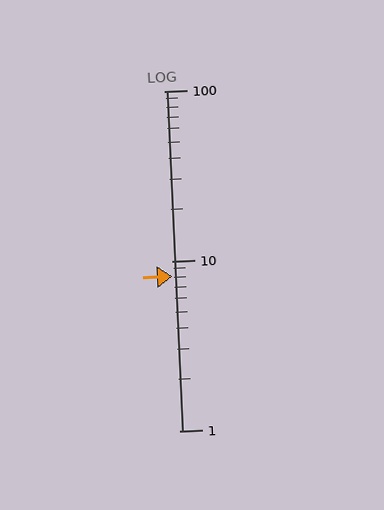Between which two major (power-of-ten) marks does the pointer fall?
The pointer is between 1 and 10.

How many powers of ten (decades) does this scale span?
The scale spans 2 decades, from 1 to 100.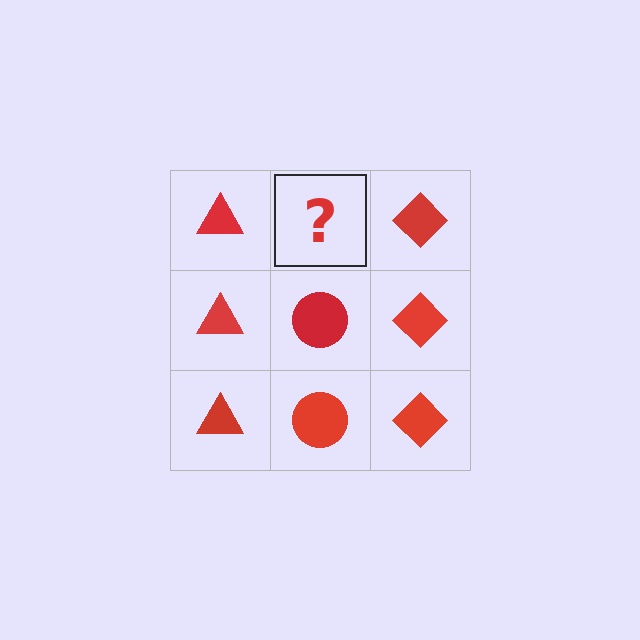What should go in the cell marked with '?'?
The missing cell should contain a red circle.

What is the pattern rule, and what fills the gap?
The rule is that each column has a consistent shape. The gap should be filled with a red circle.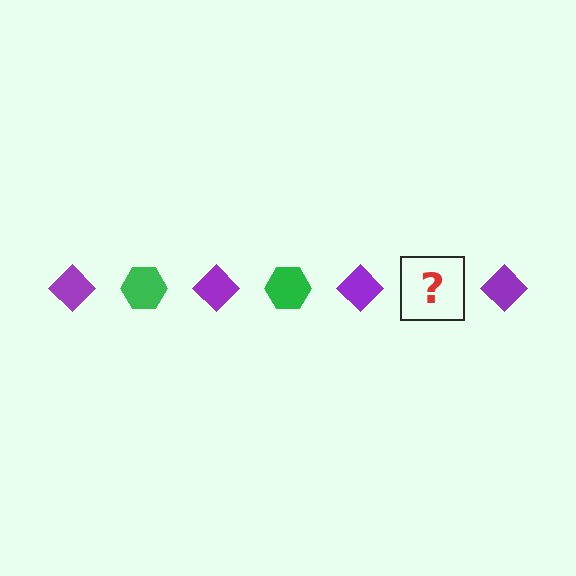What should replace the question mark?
The question mark should be replaced with a green hexagon.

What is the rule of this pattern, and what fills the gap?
The rule is that the pattern alternates between purple diamond and green hexagon. The gap should be filled with a green hexagon.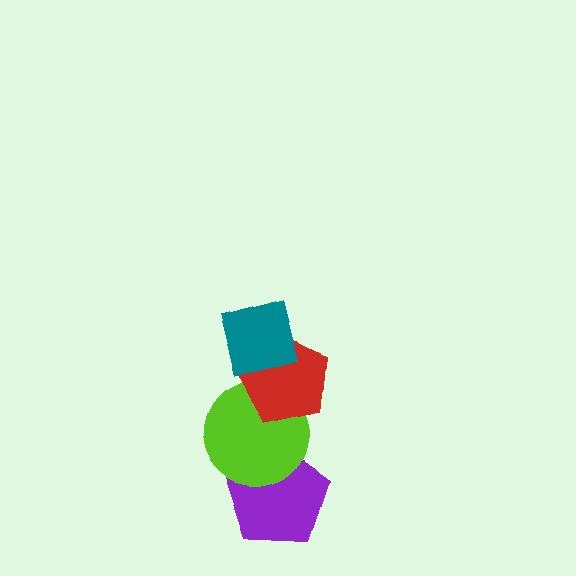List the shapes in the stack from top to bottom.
From top to bottom: the teal square, the red pentagon, the lime circle, the purple pentagon.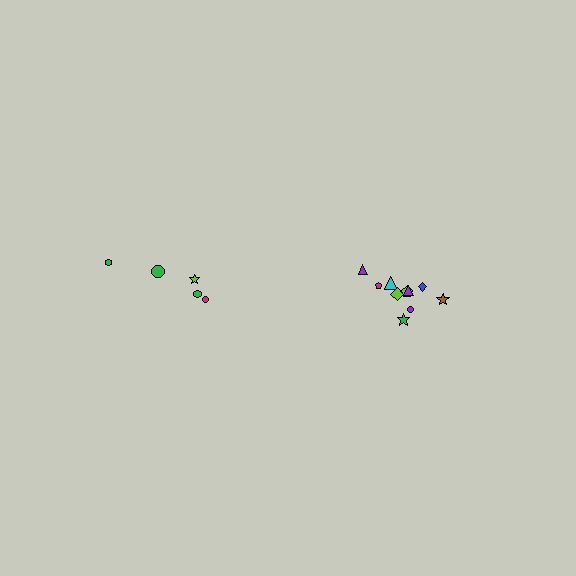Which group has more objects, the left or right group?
The right group.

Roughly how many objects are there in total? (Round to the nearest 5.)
Roughly 15 objects in total.